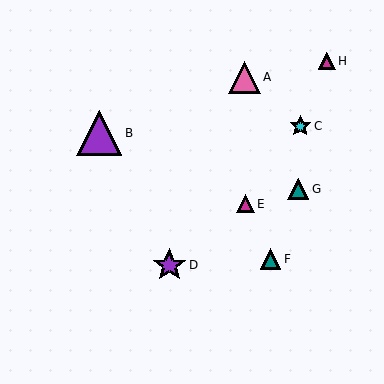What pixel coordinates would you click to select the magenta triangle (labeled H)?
Click at (327, 61) to select the magenta triangle H.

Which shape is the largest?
The purple triangle (labeled B) is the largest.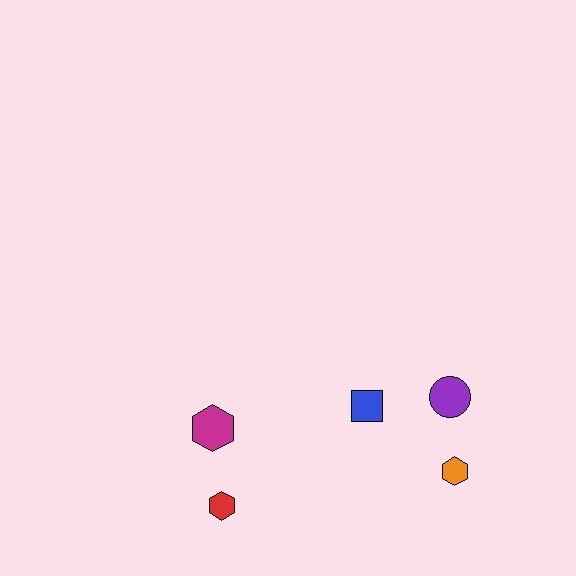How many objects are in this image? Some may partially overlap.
There are 5 objects.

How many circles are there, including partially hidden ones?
There is 1 circle.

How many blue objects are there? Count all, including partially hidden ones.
There is 1 blue object.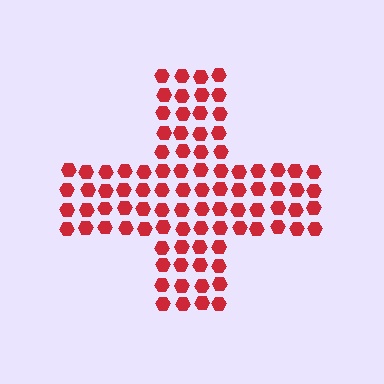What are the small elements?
The small elements are hexagons.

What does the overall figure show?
The overall figure shows a cross.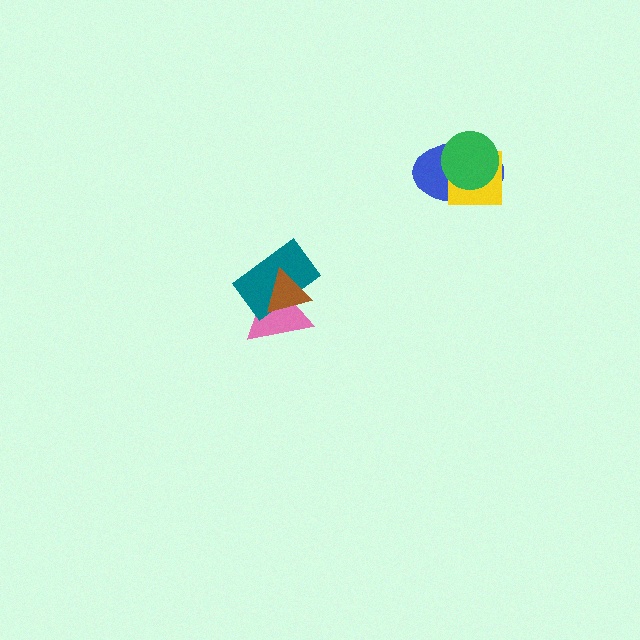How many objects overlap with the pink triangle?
2 objects overlap with the pink triangle.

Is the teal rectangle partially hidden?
Yes, it is partially covered by another shape.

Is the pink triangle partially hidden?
Yes, it is partially covered by another shape.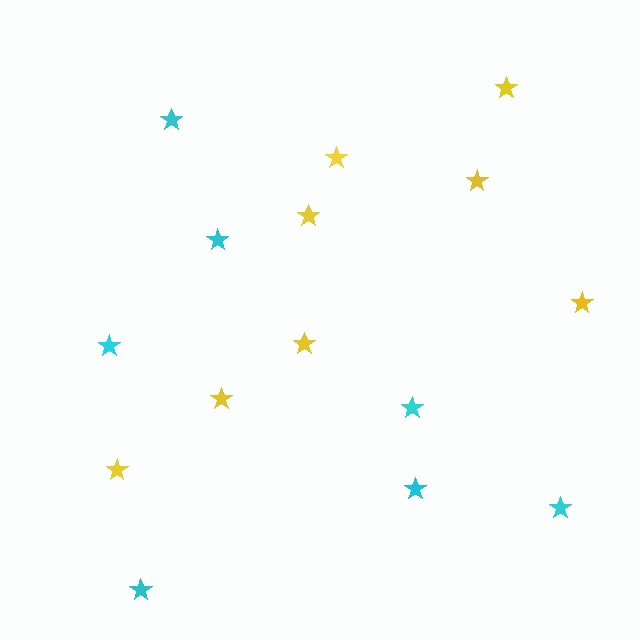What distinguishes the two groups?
There are 2 groups: one group of cyan stars (7) and one group of yellow stars (8).